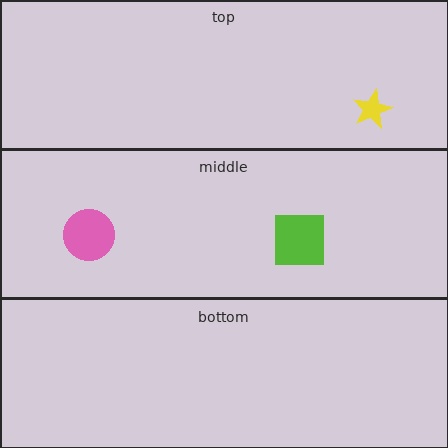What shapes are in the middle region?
The pink circle, the lime square.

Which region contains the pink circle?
The middle region.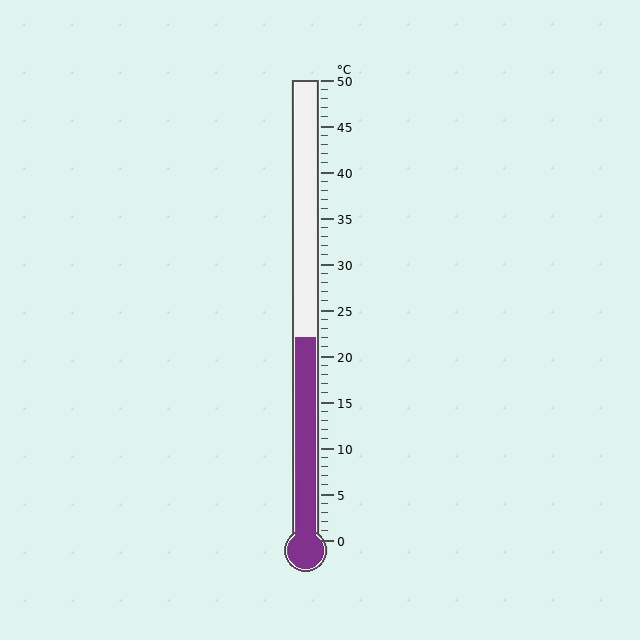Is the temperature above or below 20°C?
The temperature is above 20°C.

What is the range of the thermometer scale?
The thermometer scale ranges from 0°C to 50°C.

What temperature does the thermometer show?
The thermometer shows approximately 22°C.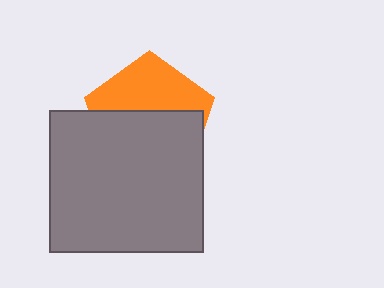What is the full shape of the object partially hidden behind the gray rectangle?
The partially hidden object is an orange pentagon.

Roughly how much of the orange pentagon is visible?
A small part of it is visible (roughly 42%).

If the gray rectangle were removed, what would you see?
You would see the complete orange pentagon.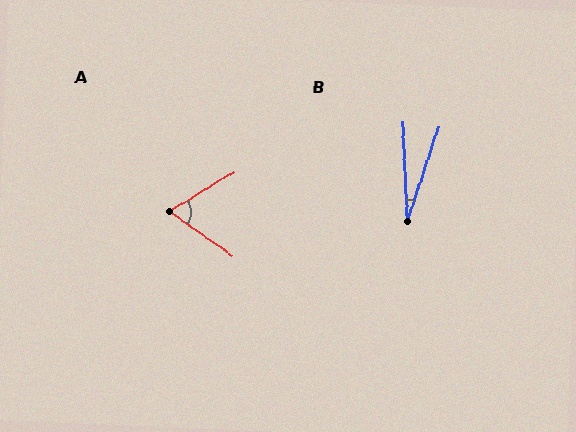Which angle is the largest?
A, at approximately 66 degrees.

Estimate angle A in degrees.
Approximately 66 degrees.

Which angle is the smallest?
B, at approximately 21 degrees.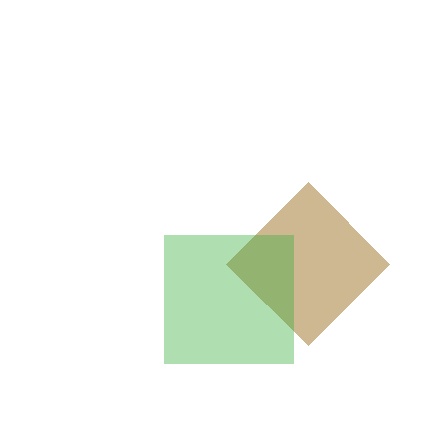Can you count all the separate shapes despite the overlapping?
Yes, there are 2 separate shapes.